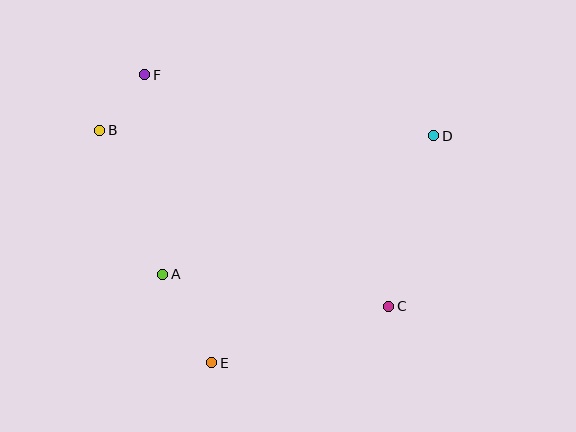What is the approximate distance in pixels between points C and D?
The distance between C and D is approximately 177 pixels.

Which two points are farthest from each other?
Points B and C are farthest from each other.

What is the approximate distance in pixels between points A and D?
The distance between A and D is approximately 304 pixels.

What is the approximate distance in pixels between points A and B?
The distance between A and B is approximately 157 pixels.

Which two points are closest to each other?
Points B and F are closest to each other.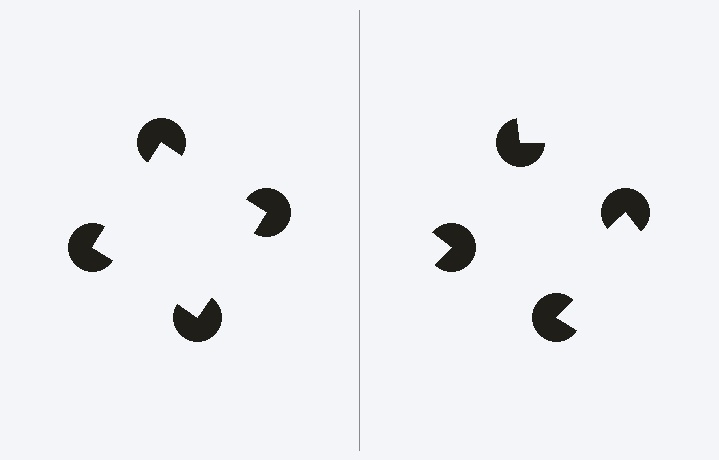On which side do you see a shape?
An illusory square appears on the left side. On the right side the wedge cuts are rotated, so no coherent shape forms.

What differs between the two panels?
The pac-man discs are positioned identically on both sides; only the wedge orientations differ. On the left they align to a square; on the right they are misaligned.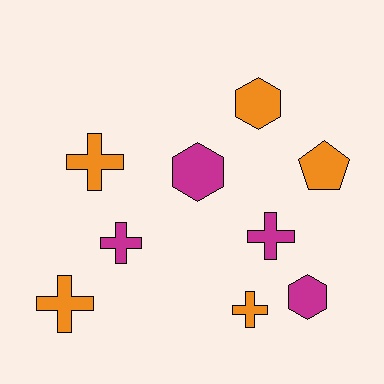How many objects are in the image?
There are 9 objects.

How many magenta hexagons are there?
There are 2 magenta hexagons.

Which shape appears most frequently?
Cross, with 5 objects.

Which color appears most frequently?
Orange, with 5 objects.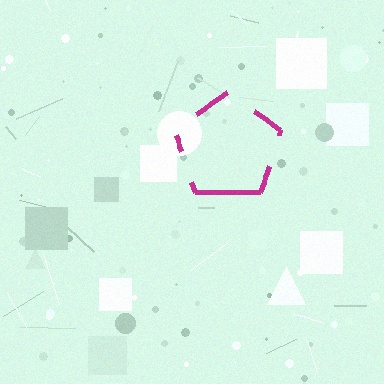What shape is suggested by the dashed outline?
The dashed outline suggests a pentagon.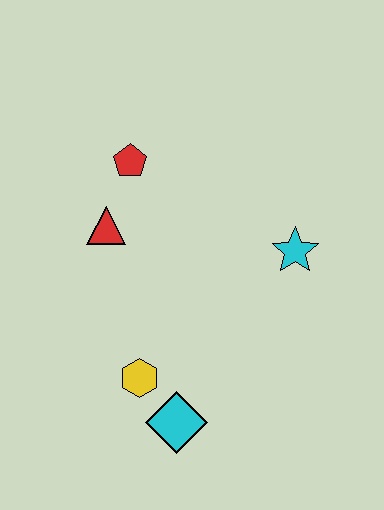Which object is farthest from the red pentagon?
The cyan diamond is farthest from the red pentagon.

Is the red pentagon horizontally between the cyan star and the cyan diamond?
No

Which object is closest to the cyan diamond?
The yellow hexagon is closest to the cyan diamond.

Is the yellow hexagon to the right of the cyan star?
No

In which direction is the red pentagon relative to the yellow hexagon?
The red pentagon is above the yellow hexagon.